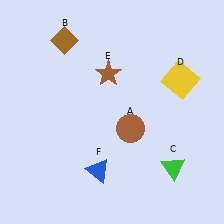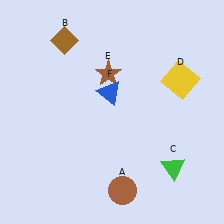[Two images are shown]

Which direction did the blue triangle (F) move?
The blue triangle (F) moved up.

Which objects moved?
The objects that moved are: the brown circle (A), the blue triangle (F).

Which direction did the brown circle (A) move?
The brown circle (A) moved down.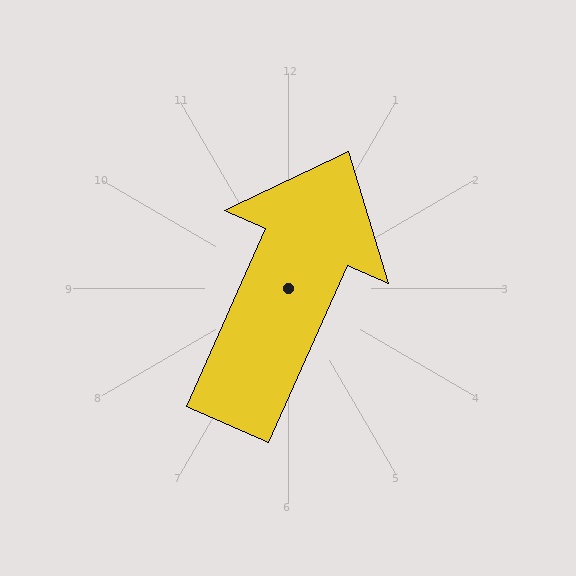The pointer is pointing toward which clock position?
Roughly 1 o'clock.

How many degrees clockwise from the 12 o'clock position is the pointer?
Approximately 24 degrees.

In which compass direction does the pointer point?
Northeast.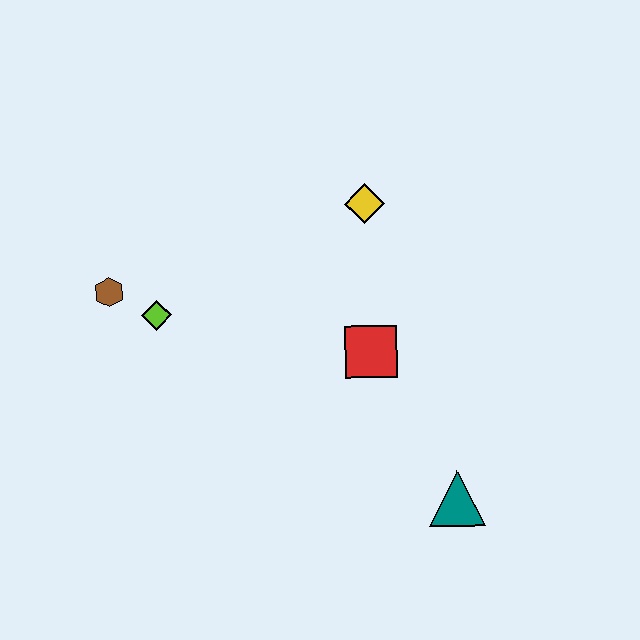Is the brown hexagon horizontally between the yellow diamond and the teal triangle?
No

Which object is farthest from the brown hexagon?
The teal triangle is farthest from the brown hexagon.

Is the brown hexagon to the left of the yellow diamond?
Yes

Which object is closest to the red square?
The yellow diamond is closest to the red square.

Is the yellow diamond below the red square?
No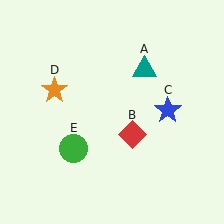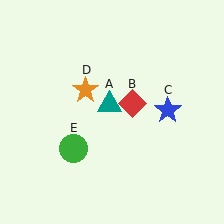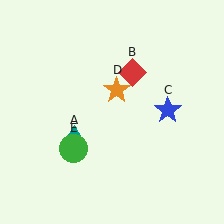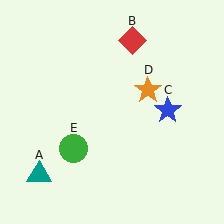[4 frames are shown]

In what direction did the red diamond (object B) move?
The red diamond (object B) moved up.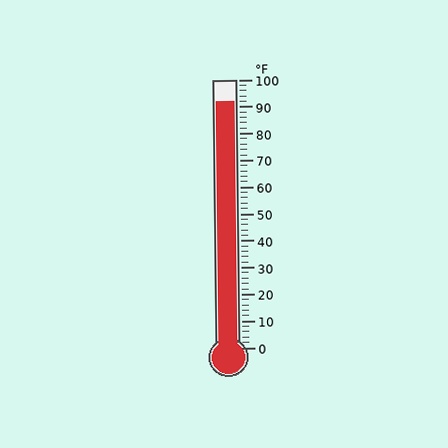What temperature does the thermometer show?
The thermometer shows approximately 92°F.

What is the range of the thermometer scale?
The thermometer scale ranges from 0°F to 100°F.